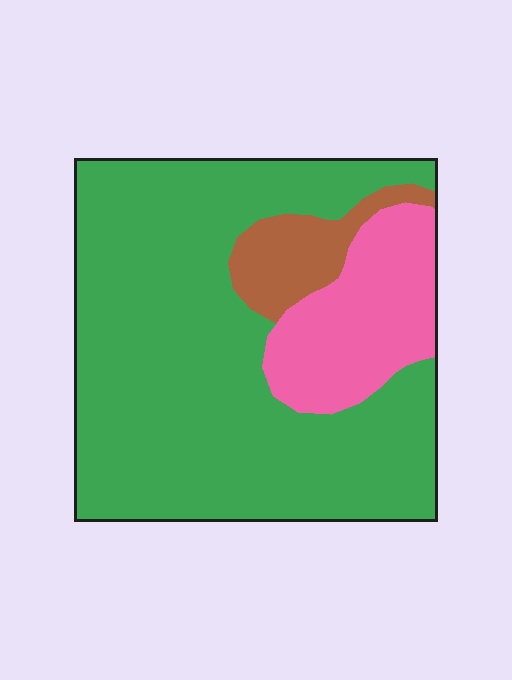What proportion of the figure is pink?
Pink covers roughly 20% of the figure.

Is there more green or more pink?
Green.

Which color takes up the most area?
Green, at roughly 75%.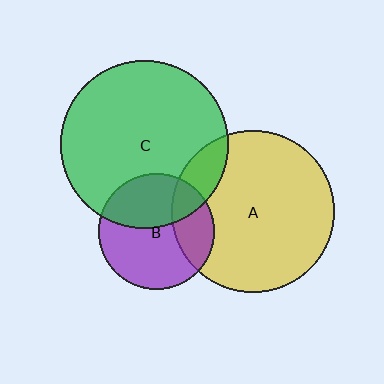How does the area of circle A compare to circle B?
Approximately 2.0 times.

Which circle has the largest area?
Circle C (green).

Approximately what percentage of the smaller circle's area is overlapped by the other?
Approximately 25%.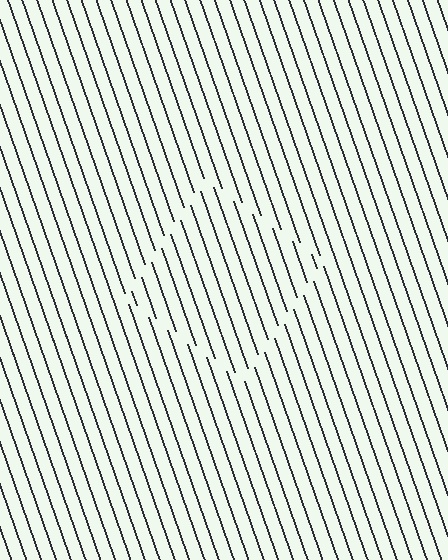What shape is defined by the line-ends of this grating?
An illusory square. The interior of the shape contains the same grating, shifted by half a period — the contour is defined by the phase discontinuity where line-ends from the inner and outer gratings abut.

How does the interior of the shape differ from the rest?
The interior of the shape contains the same grating, shifted by half a period — the contour is defined by the phase discontinuity where line-ends from the inner and outer gratings abut.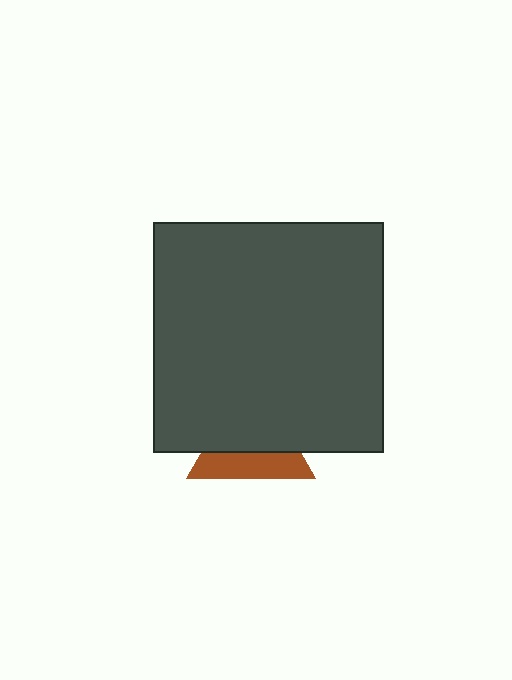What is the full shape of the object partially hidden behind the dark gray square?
The partially hidden object is a brown triangle.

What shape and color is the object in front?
The object in front is a dark gray square.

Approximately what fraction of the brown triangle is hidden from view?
Roughly 60% of the brown triangle is hidden behind the dark gray square.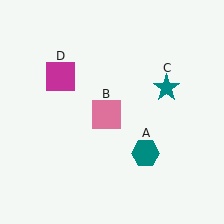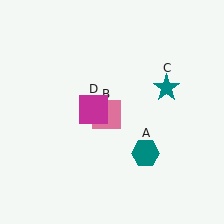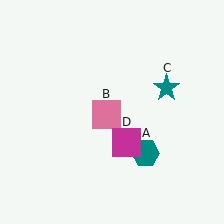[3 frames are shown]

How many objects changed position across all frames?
1 object changed position: magenta square (object D).